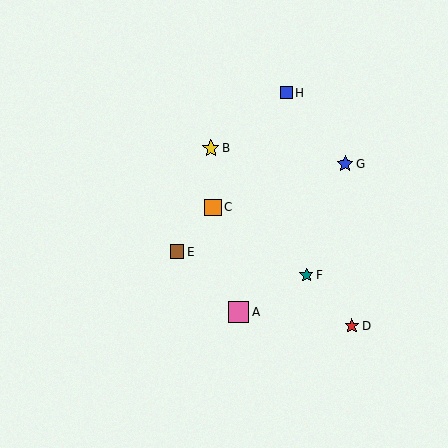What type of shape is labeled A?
Shape A is a pink square.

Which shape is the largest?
The pink square (labeled A) is the largest.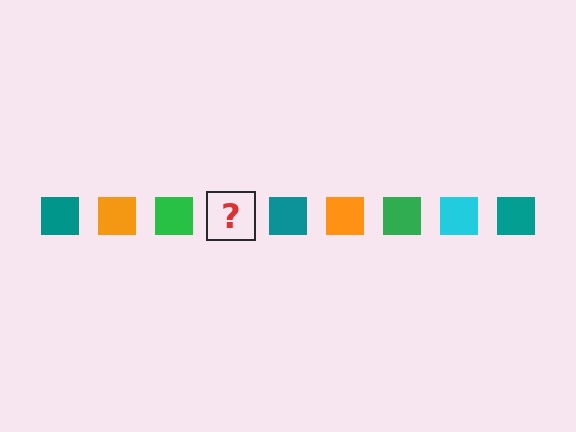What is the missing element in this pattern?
The missing element is a cyan square.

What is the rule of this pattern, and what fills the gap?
The rule is that the pattern cycles through teal, orange, green, cyan squares. The gap should be filled with a cyan square.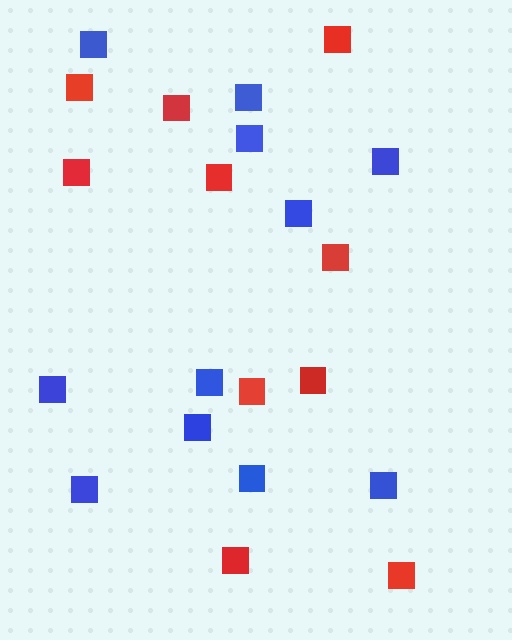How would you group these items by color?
There are 2 groups: one group of blue squares (11) and one group of red squares (10).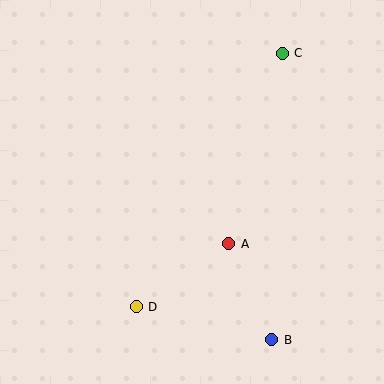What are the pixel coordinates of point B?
Point B is at (272, 340).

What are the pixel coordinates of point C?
Point C is at (282, 53).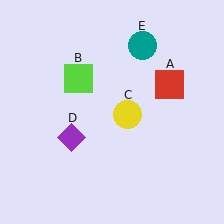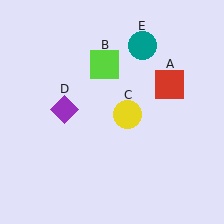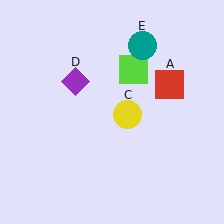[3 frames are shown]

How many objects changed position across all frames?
2 objects changed position: lime square (object B), purple diamond (object D).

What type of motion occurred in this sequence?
The lime square (object B), purple diamond (object D) rotated clockwise around the center of the scene.